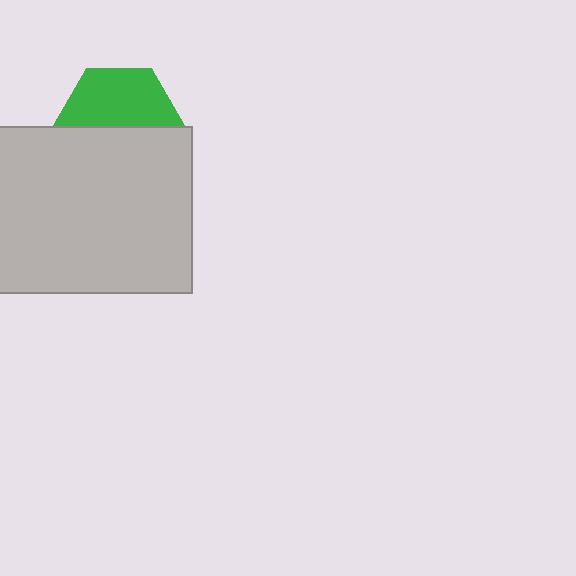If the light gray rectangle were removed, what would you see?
You would see the complete green hexagon.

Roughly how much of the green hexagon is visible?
About half of it is visible (roughly 51%).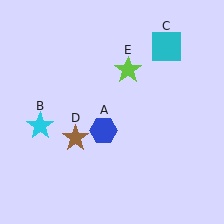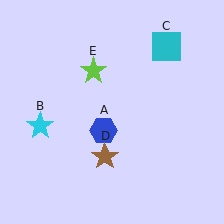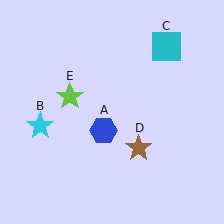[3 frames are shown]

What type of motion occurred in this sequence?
The brown star (object D), lime star (object E) rotated counterclockwise around the center of the scene.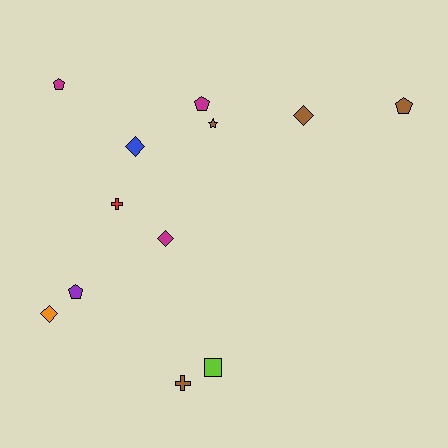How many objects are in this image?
There are 12 objects.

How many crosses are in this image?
There are 2 crosses.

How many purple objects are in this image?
There is 1 purple object.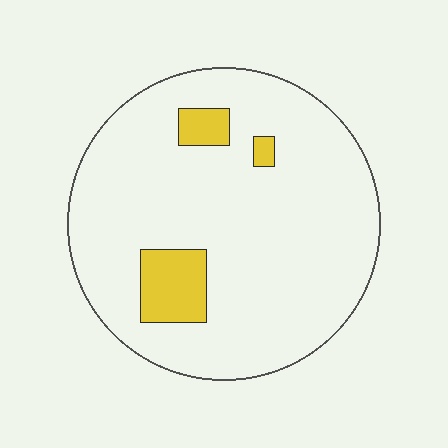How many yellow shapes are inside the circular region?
3.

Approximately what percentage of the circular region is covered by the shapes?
Approximately 10%.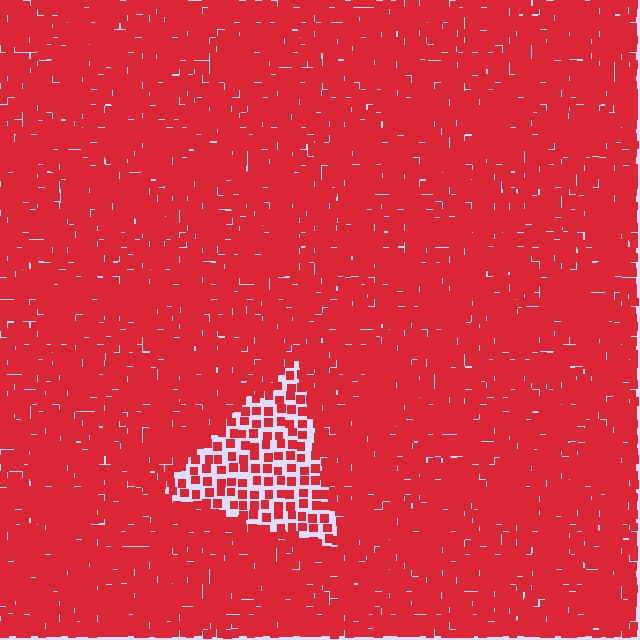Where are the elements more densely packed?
The elements are more densely packed outside the triangle boundary.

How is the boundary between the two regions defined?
The boundary is defined by a change in element density (approximately 2.5x ratio). All elements are the same color, size, and shape.